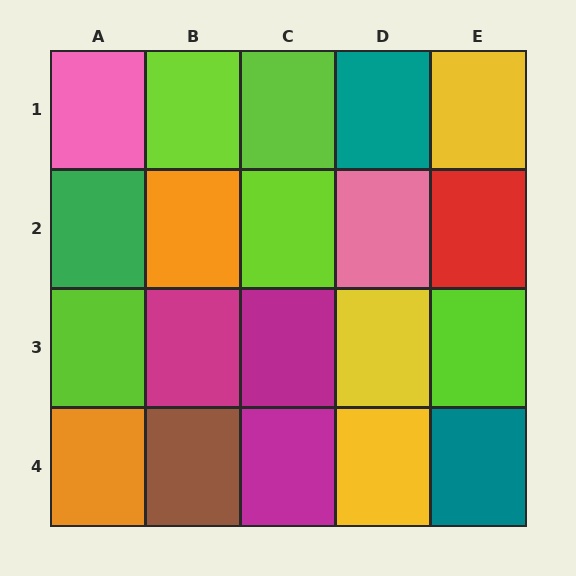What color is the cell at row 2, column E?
Red.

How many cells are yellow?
3 cells are yellow.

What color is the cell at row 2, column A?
Green.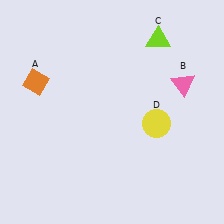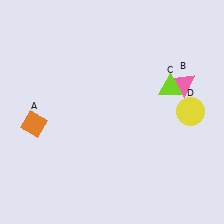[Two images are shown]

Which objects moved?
The objects that moved are: the orange diamond (A), the lime triangle (C), the yellow circle (D).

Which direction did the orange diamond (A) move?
The orange diamond (A) moved down.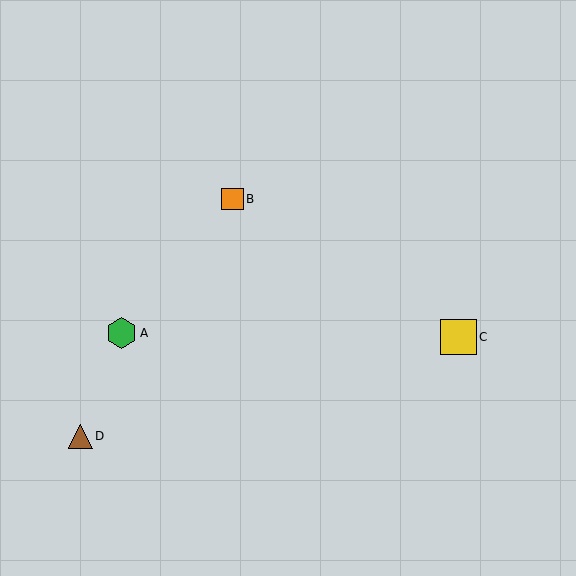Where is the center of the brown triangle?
The center of the brown triangle is at (80, 436).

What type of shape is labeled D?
Shape D is a brown triangle.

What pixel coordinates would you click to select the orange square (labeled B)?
Click at (232, 199) to select the orange square B.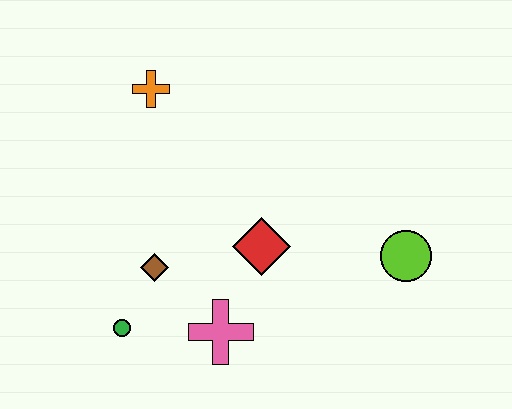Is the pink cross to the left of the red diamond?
Yes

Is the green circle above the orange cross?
No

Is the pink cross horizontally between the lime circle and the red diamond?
No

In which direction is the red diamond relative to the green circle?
The red diamond is to the right of the green circle.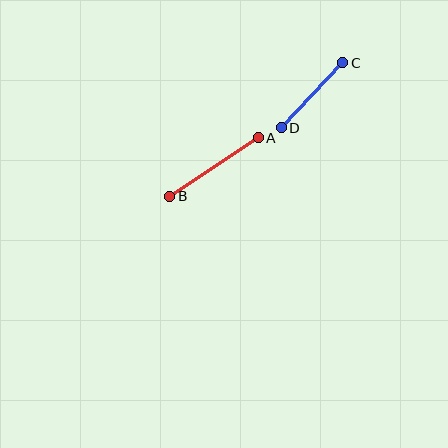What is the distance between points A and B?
The distance is approximately 106 pixels.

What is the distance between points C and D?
The distance is approximately 89 pixels.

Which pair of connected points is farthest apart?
Points A and B are farthest apart.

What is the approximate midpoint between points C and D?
The midpoint is at approximately (312, 95) pixels.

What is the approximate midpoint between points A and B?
The midpoint is at approximately (214, 167) pixels.